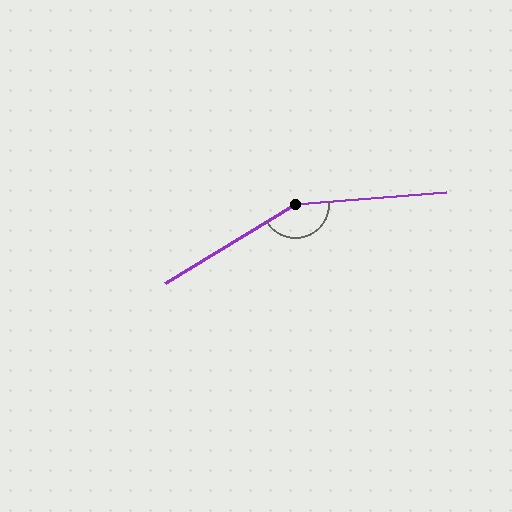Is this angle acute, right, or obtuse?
It is obtuse.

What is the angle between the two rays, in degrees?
Approximately 153 degrees.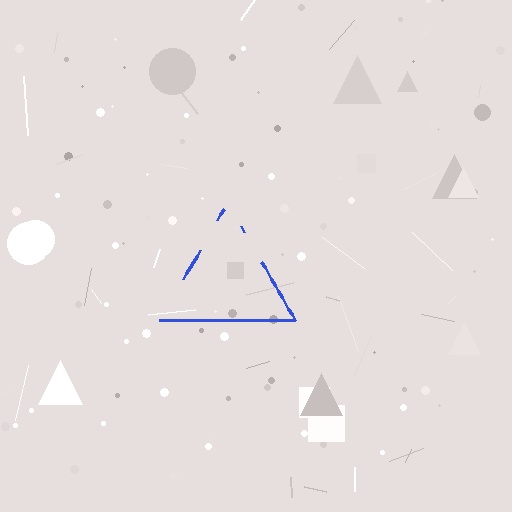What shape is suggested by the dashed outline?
The dashed outline suggests a triangle.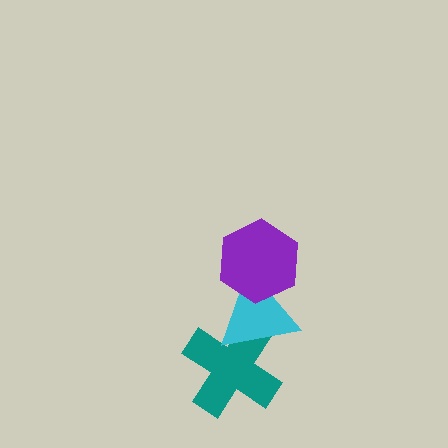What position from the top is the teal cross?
The teal cross is 3rd from the top.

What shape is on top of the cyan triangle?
The purple hexagon is on top of the cyan triangle.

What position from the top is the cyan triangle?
The cyan triangle is 2nd from the top.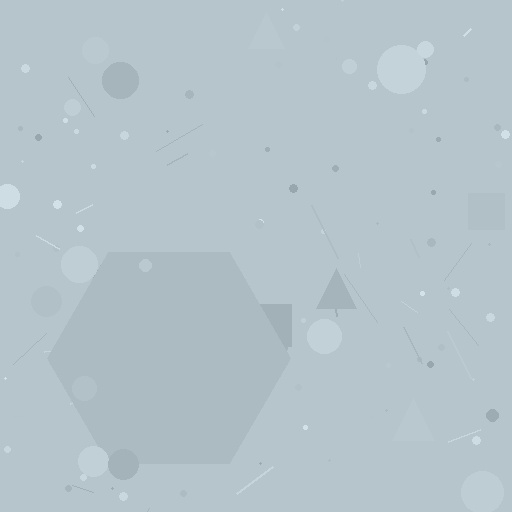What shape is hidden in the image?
A hexagon is hidden in the image.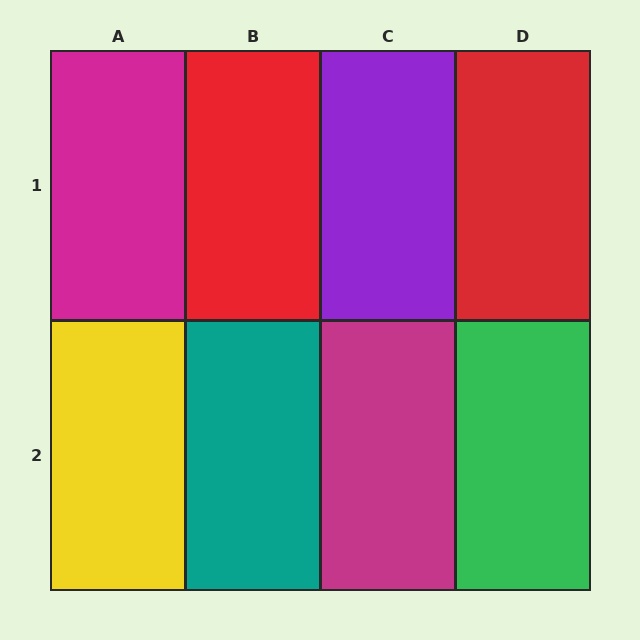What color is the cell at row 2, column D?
Green.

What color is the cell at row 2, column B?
Teal.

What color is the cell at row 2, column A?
Yellow.